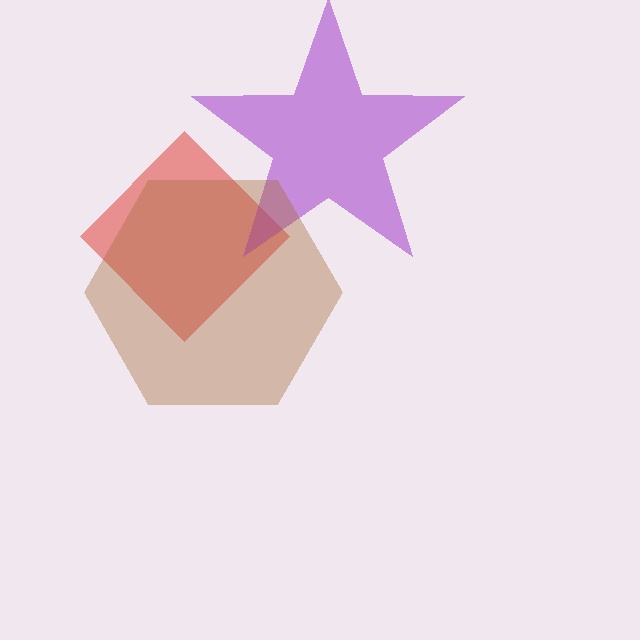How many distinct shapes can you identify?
There are 3 distinct shapes: a red diamond, a purple star, a brown hexagon.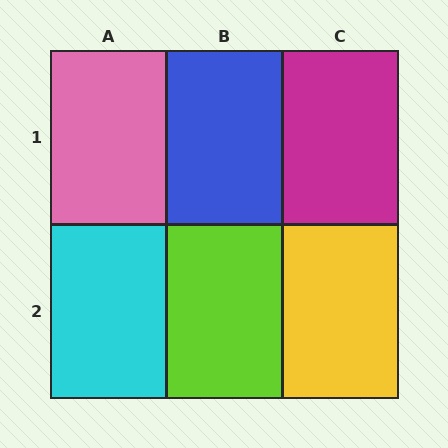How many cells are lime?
1 cell is lime.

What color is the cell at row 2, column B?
Lime.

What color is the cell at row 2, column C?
Yellow.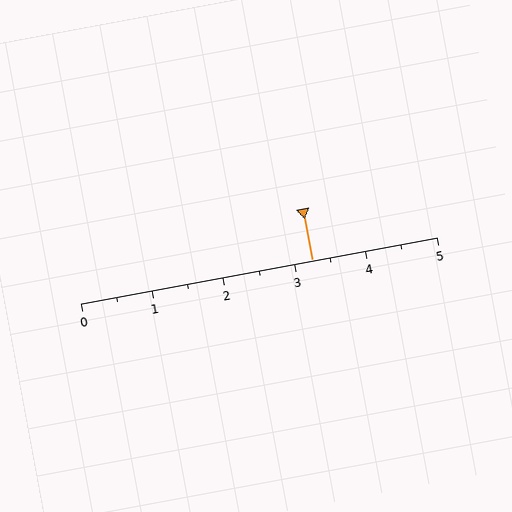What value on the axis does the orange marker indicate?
The marker indicates approximately 3.2.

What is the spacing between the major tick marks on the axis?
The major ticks are spaced 1 apart.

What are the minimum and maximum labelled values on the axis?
The axis runs from 0 to 5.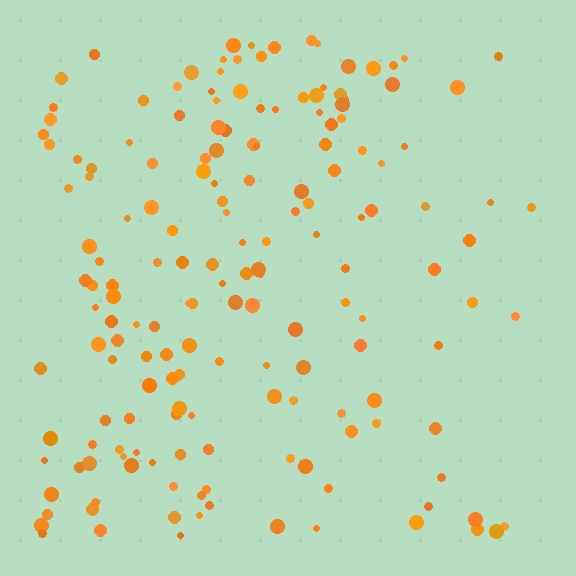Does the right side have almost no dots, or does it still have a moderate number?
Still a moderate number, just noticeably fewer than the left.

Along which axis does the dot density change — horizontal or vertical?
Horizontal.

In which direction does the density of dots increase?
From right to left, with the left side densest.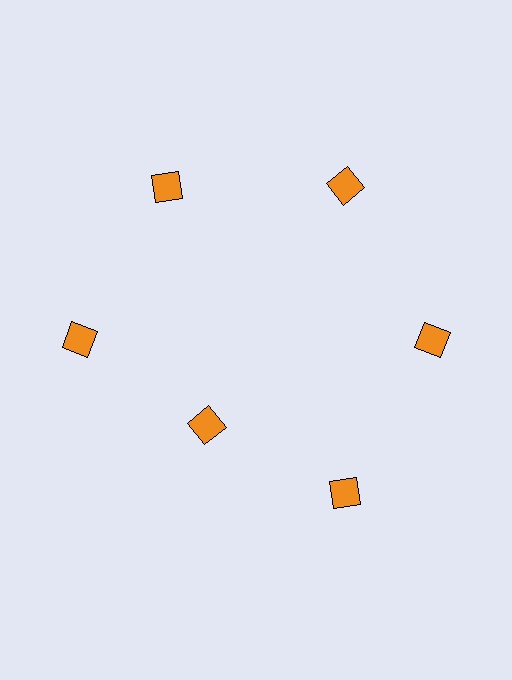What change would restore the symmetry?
The symmetry would be restored by moving it outward, back onto the ring so that all 6 diamonds sit at equal angles and equal distance from the center.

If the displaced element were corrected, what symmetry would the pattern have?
It would have 6-fold rotational symmetry — the pattern would map onto itself every 60 degrees.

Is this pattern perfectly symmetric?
No. The 6 orange diamonds are arranged in a ring, but one element near the 7 o'clock position is pulled inward toward the center, breaking the 6-fold rotational symmetry.